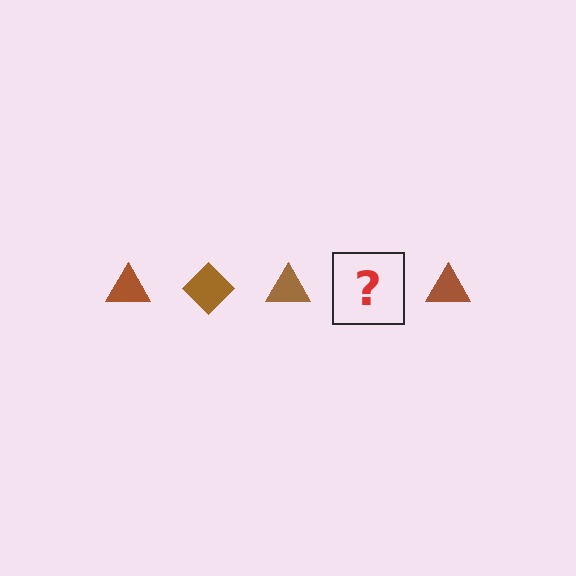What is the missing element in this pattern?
The missing element is a brown diamond.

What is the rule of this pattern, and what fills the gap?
The rule is that the pattern cycles through triangle, diamond shapes in brown. The gap should be filled with a brown diamond.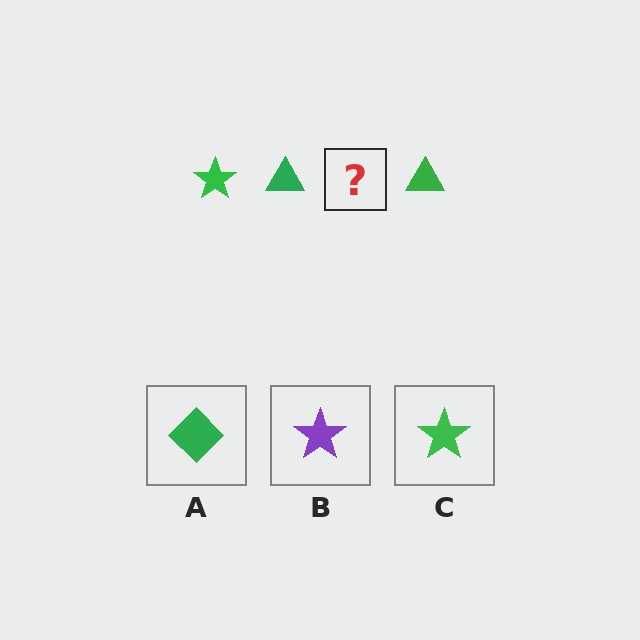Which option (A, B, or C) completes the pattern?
C.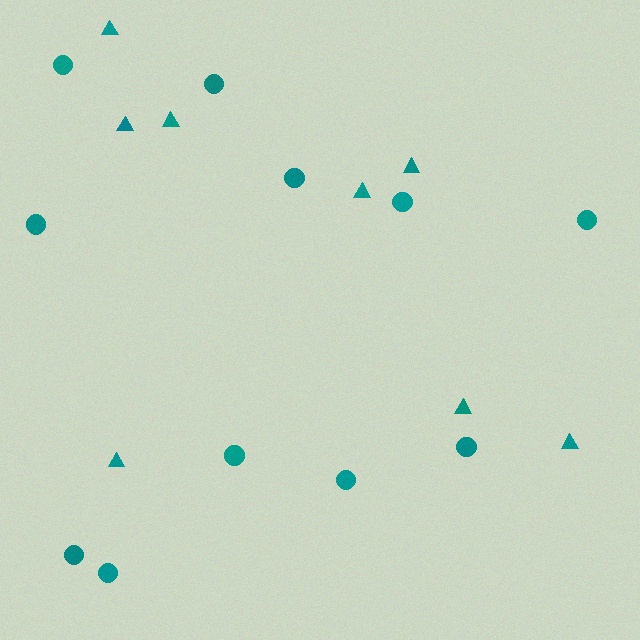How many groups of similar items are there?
There are 2 groups: one group of circles (11) and one group of triangles (8).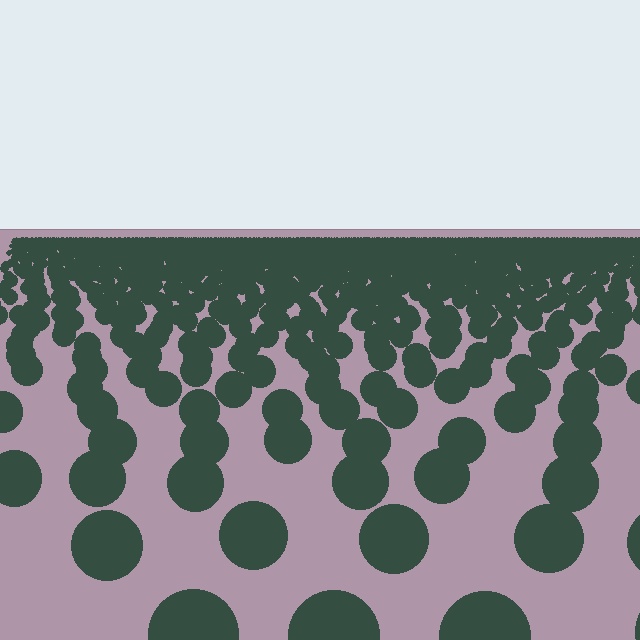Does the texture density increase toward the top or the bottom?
Density increases toward the top.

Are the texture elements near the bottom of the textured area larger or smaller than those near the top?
Larger. Near the bottom, elements are closer to the viewer and appear at a bigger on-screen size.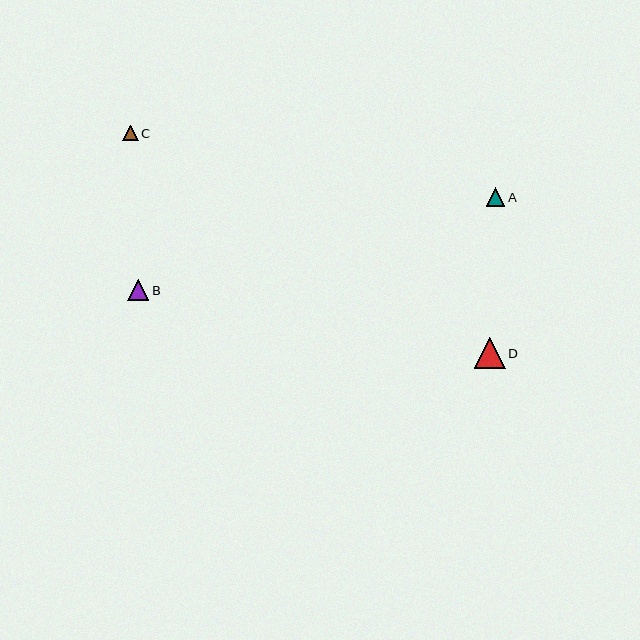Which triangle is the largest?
Triangle D is the largest with a size of approximately 31 pixels.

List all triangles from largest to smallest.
From largest to smallest: D, B, A, C.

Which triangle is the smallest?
Triangle C is the smallest with a size of approximately 16 pixels.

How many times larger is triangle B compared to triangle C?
Triangle B is approximately 1.3 times the size of triangle C.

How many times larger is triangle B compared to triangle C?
Triangle B is approximately 1.3 times the size of triangle C.